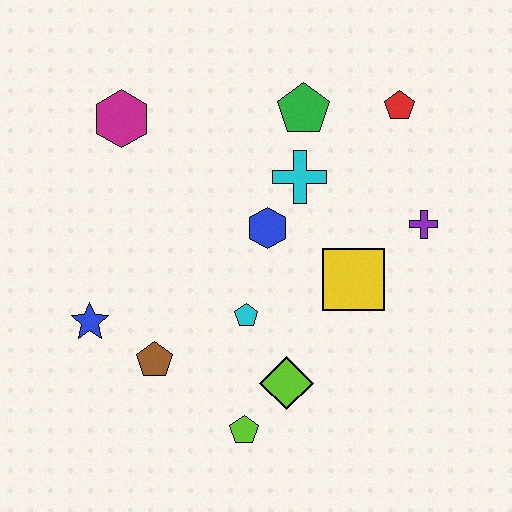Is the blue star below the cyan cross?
Yes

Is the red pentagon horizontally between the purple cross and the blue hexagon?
Yes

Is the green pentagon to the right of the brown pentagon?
Yes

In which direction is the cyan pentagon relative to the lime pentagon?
The cyan pentagon is above the lime pentagon.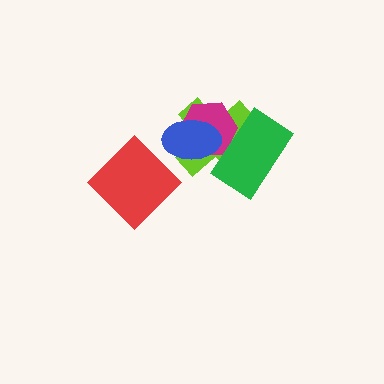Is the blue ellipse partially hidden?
No, no other shape covers it.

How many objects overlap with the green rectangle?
3 objects overlap with the green rectangle.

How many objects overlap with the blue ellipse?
3 objects overlap with the blue ellipse.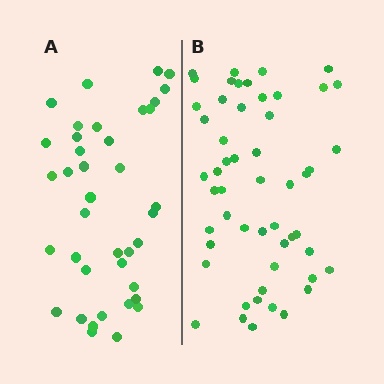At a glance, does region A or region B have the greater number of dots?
Region B (the right region) has more dots.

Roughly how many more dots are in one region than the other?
Region B has approximately 15 more dots than region A.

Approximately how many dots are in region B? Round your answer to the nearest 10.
About 50 dots. (The exact count is 53, which rounds to 50.)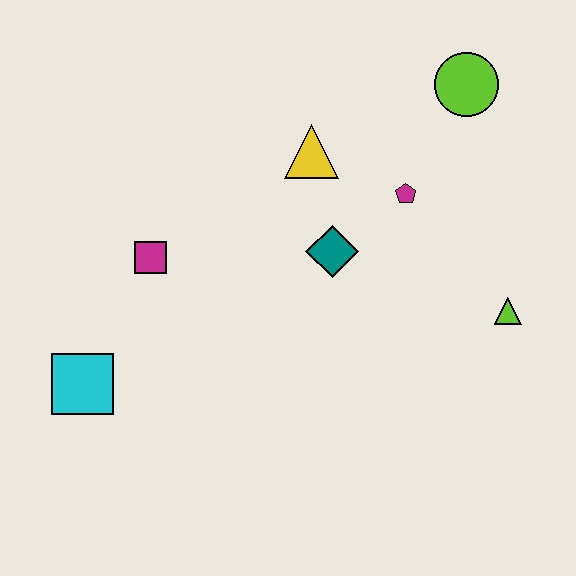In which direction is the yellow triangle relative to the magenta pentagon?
The yellow triangle is to the left of the magenta pentagon.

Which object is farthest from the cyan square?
The lime circle is farthest from the cyan square.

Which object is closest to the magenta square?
The cyan square is closest to the magenta square.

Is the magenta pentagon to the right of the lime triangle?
No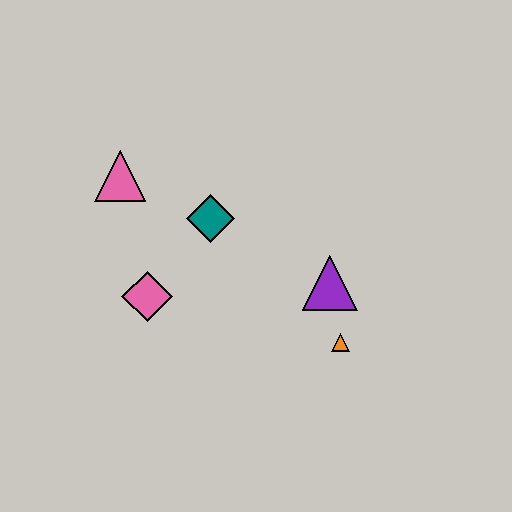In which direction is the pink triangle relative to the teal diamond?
The pink triangle is to the left of the teal diamond.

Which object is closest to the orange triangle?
The purple triangle is closest to the orange triangle.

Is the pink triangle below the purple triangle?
No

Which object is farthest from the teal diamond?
The orange triangle is farthest from the teal diamond.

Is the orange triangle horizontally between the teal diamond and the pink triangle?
No